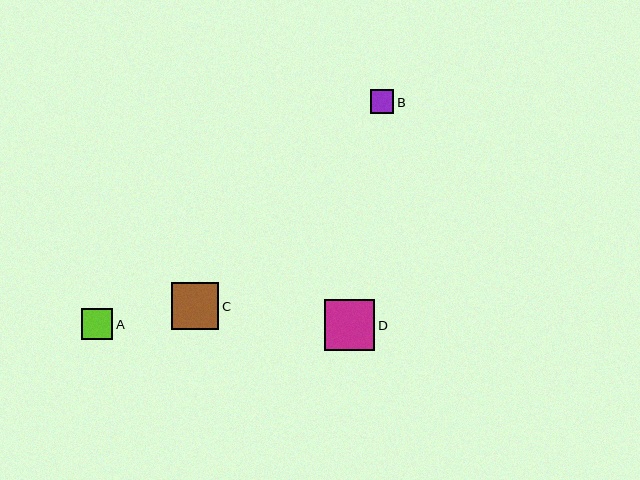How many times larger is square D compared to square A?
Square D is approximately 1.6 times the size of square A.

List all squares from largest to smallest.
From largest to smallest: D, C, A, B.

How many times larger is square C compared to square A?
Square C is approximately 1.5 times the size of square A.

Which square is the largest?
Square D is the largest with a size of approximately 51 pixels.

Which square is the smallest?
Square B is the smallest with a size of approximately 24 pixels.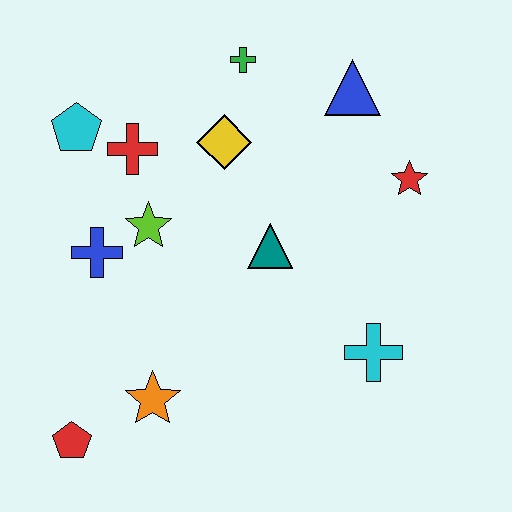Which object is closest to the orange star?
The red pentagon is closest to the orange star.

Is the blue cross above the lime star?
No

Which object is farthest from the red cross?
The cyan cross is farthest from the red cross.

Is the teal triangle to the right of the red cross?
Yes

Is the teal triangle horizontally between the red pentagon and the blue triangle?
Yes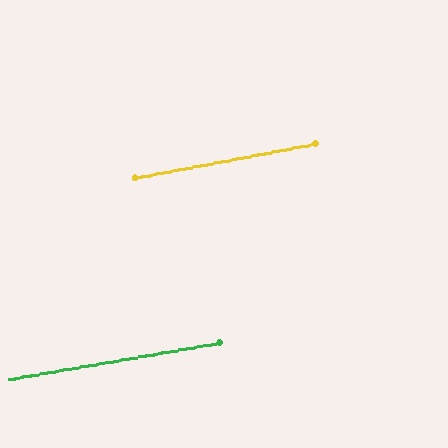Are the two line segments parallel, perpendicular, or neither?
Parallel — their directions differ by only 0.9°.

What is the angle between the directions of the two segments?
Approximately 1 degree.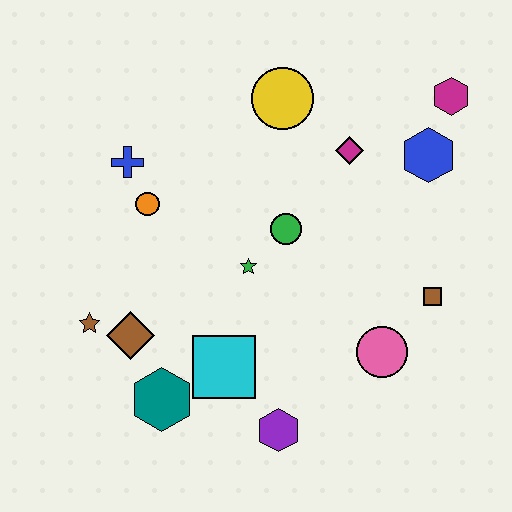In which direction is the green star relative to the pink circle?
The green star is to the left of the pink circle.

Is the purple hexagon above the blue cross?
No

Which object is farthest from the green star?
The magenta hexagon is farthest from the green star.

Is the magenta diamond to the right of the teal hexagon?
Yes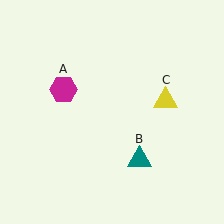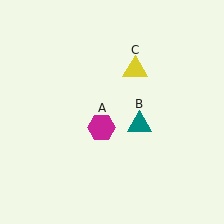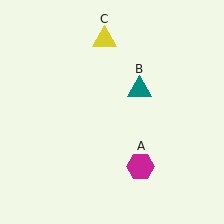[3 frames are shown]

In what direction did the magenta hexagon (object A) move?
The magenta hexagon (object A) moved down and to the right.